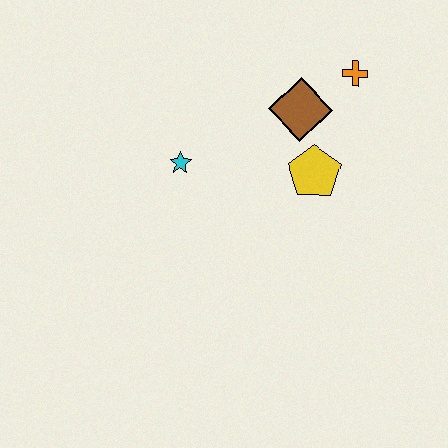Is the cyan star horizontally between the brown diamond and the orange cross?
No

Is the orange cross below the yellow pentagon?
No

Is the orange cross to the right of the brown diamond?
Yes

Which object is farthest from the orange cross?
The cyan star is farthest from the orange cross.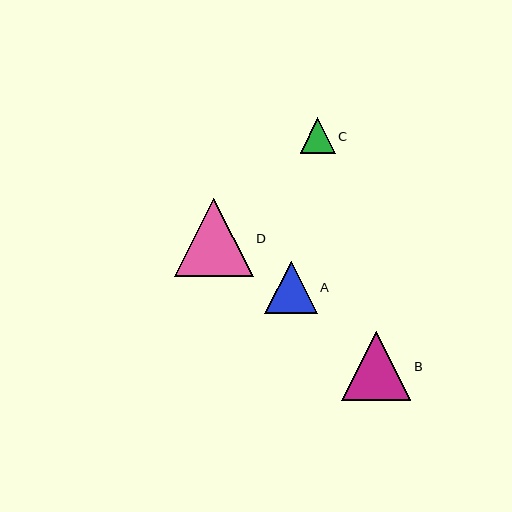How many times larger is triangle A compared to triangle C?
Triangle A is approximately 1.5 times the size of triangle C.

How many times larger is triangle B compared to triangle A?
Triangle B is approximately 1.3 times the size of triangle A.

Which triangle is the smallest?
Triangle C is the smallest with a size of approximately 35 pixels.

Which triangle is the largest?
Triangle D is the largest with a size of approximately 78 pixels.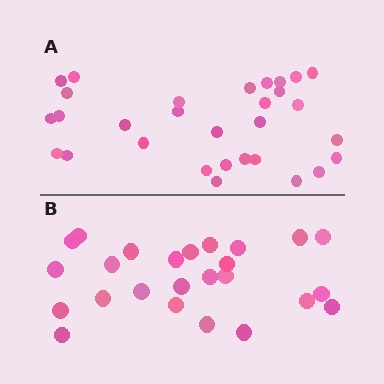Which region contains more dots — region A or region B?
Region A (the top region) has more dots.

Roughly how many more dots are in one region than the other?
Region A has about 5 more dots than region B.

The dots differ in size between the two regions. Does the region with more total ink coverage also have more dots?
No. Region B has more total ink coverage because its dots are larger, but region A actually contains more individual dots. Total area can be misleading — the number of items is what matters here.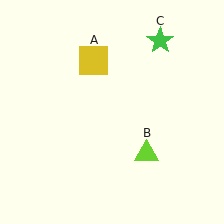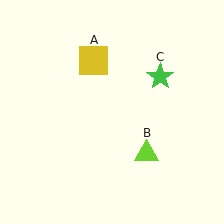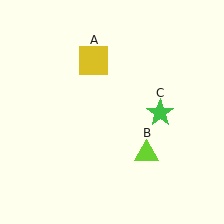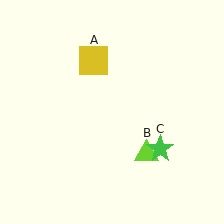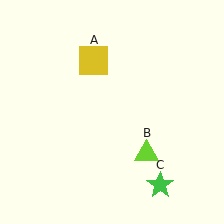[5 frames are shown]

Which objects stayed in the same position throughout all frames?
Yellow square (object A) and lime triangle (object B) remained stationary.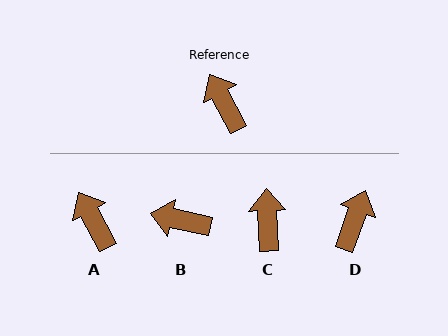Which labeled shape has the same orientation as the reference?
A.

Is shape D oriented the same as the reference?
No, it is off by about 48 degrees.